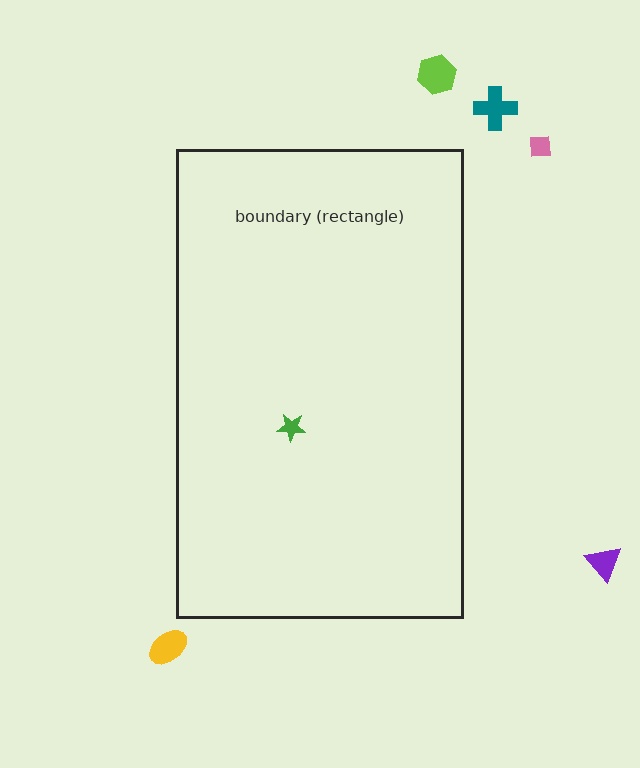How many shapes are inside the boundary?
1 inside, 5 outside.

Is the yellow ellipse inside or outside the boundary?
Outside.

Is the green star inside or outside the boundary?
Inside.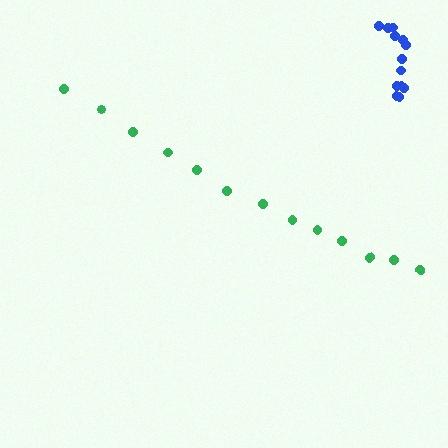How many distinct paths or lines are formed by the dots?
There are 2 distinct paths.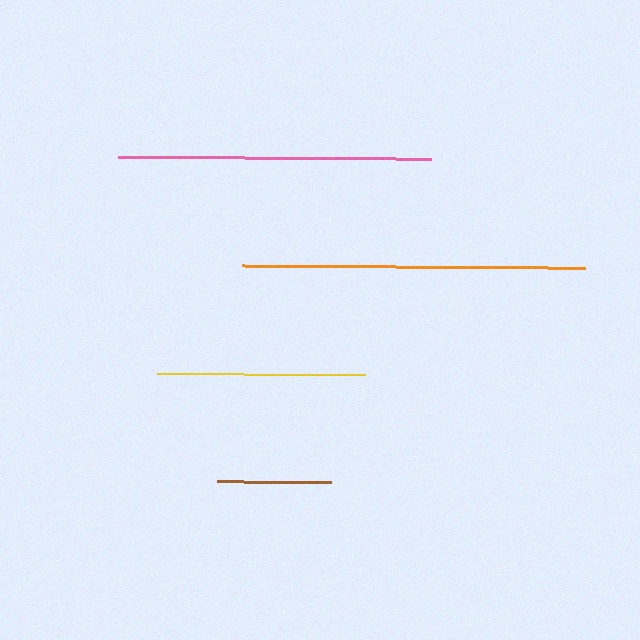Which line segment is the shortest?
The brown line is the shortest at approximately 114 pixels.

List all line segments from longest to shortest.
From longest to shortest: orange, pink, yellow, brown.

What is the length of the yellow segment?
The yellow segment is approximately 208 pixels long.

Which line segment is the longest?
The orange line is the longest at approximately 343 pixels.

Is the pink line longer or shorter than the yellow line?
The pink line is longer than the yellow line.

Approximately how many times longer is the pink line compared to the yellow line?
The pink line is approximately 1.5 times the length of the yellow line.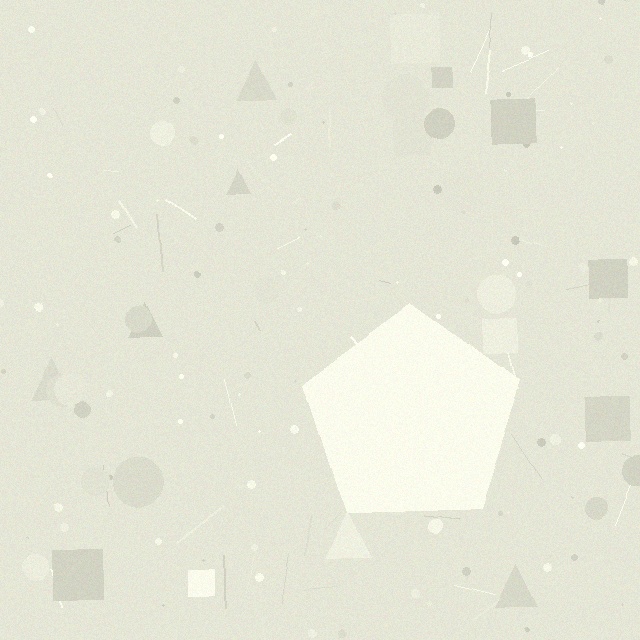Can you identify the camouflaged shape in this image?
The camouflaged shape is a pentagon.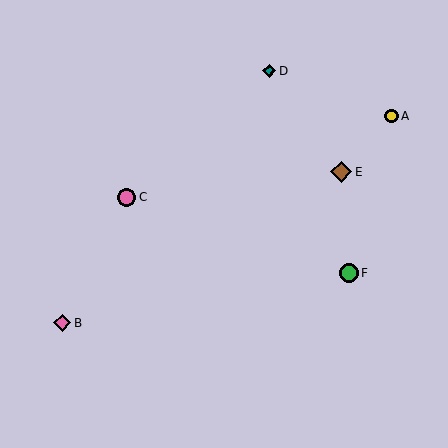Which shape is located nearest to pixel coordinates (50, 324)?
The pink diamond (labeled B) at (62, 323) is nearest to that location.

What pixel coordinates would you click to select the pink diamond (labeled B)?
Click at (62, 323) to select the pink diamond B.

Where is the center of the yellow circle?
The center of the yellow circle is at (391, 116).